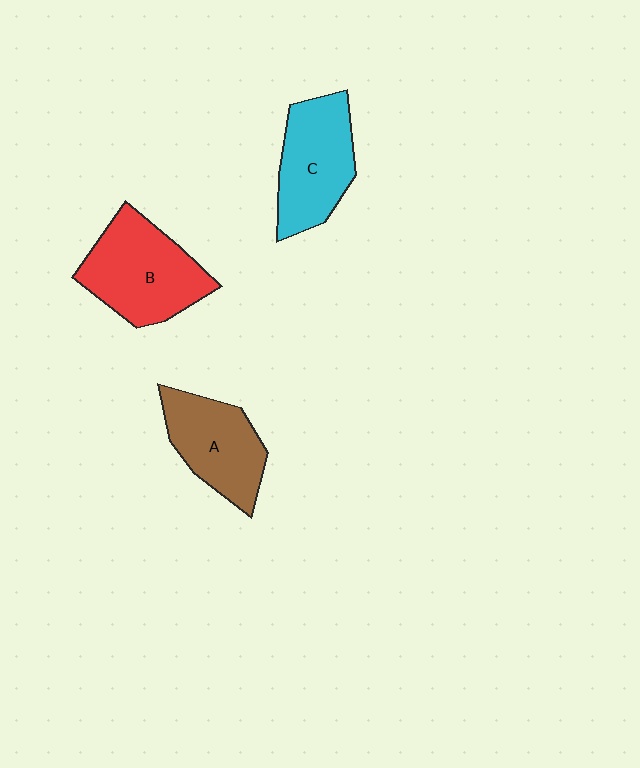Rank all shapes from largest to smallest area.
From largest to smallest: B (red), C (cyan), A (brown).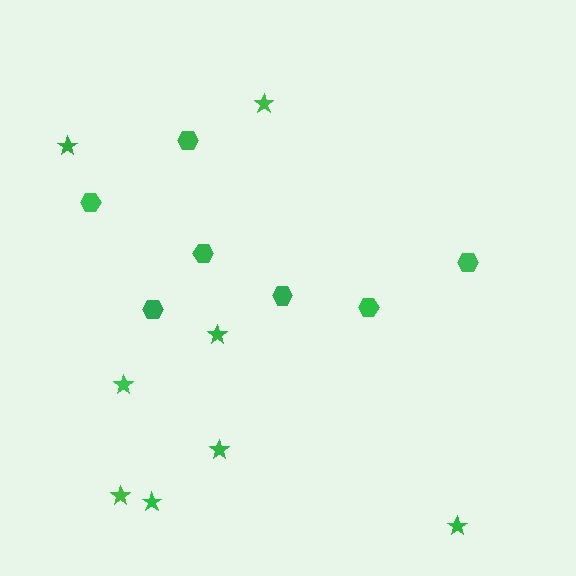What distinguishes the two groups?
There are 2 groups: one group of hexagons (7) and one group of stars (8).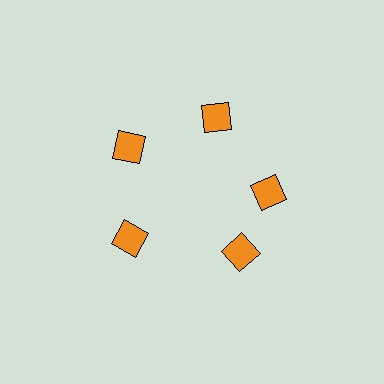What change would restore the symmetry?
The symmetry would be restored by rotating it back into even spacing with its neighbors so that all 5 squares sit at equal angles and equal distance from the center.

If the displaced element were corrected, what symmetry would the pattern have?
It would have 5-fold rotational symmetry — the pattern would map onto itself every 72 degrees.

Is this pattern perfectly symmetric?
No. The 5 orange squares are arranged in a ring, but one element near the 5 o'clock position is rotated out of alignment along the ring, breaking the 5-fold rotational symmetry.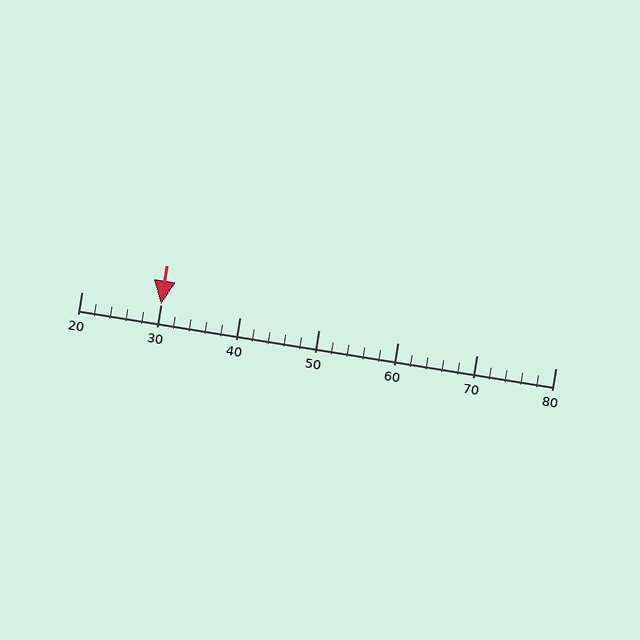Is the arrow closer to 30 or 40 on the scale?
The arrow is closer to 30.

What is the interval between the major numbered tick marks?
The major tick marks are spaced 10 units apart.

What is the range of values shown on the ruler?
The ruler shows values from 20 to 80.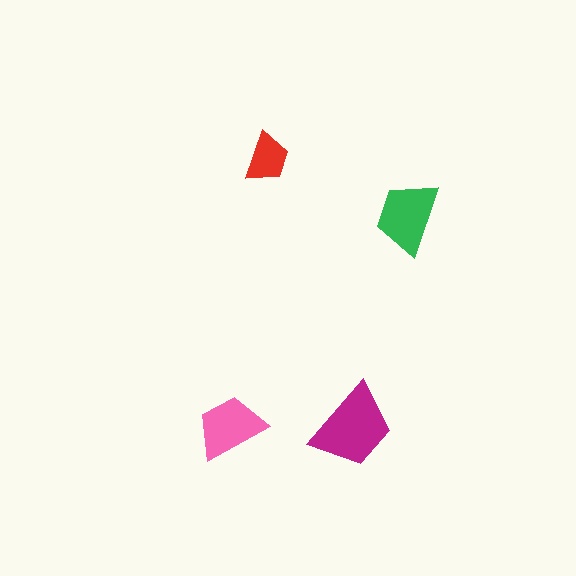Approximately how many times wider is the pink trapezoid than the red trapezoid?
About 1.5 times wider.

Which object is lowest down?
The magenta trapezoid is bottommost.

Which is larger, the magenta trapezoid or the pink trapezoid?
The magenta one.